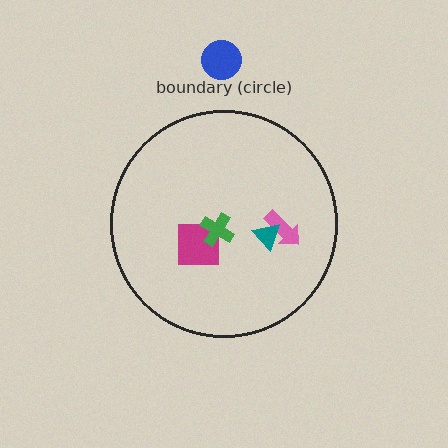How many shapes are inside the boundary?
4 inside, 1 outside.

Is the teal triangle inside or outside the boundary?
Inside.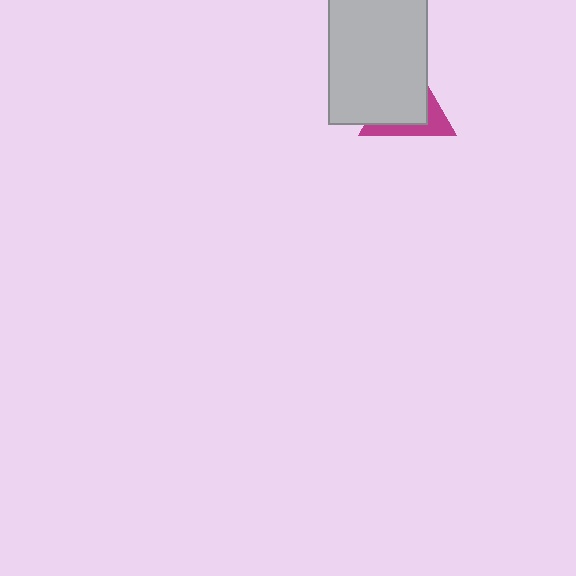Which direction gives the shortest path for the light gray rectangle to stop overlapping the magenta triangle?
Moving toward the upper-left gives the shortest separation.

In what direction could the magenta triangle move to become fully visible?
The magenta triangle could move toward the lower-right. That would shift it out from behind the light gray rectangle entirely.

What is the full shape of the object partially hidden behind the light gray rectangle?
The partially hidden object is a magenta triangle.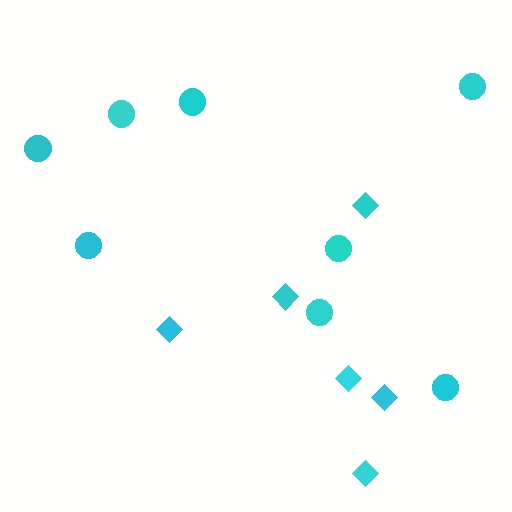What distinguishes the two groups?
There are 2 groups: one group of circles (8) and one group of diamonds (6).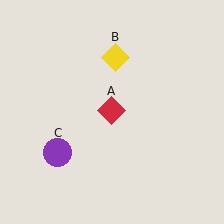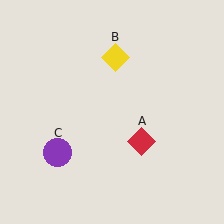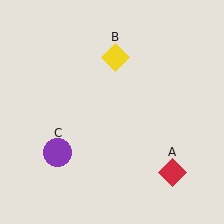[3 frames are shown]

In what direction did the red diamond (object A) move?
The red diamond (object A) moved down and to the right.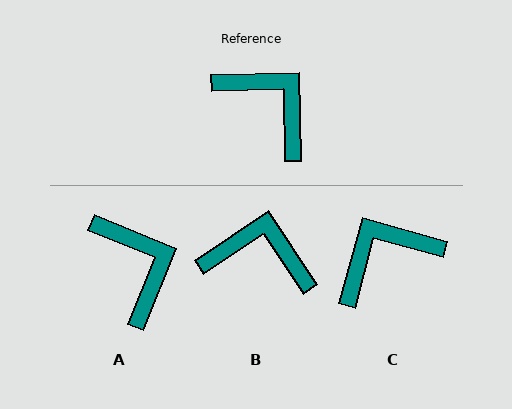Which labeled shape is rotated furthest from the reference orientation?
C, about 74 degrees away.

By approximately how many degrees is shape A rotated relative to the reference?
Approximately 23 degrees clockwise.